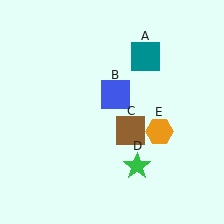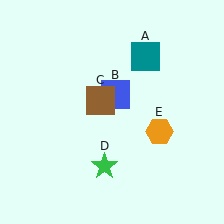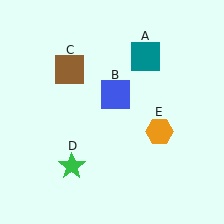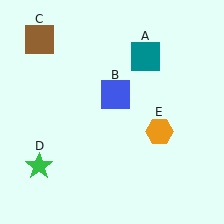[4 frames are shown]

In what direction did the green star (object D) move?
The green star (object D) moved left.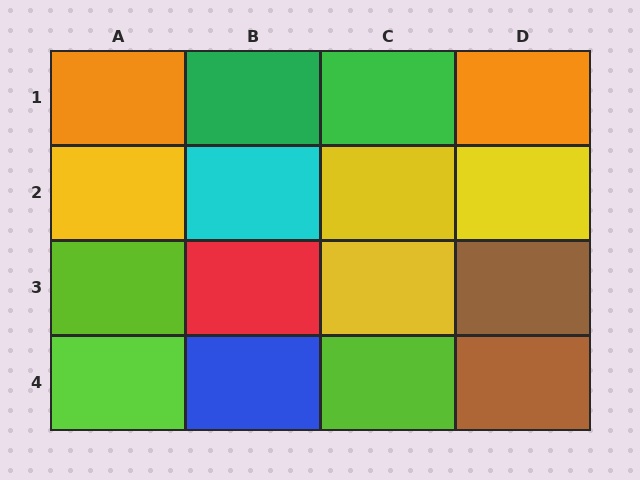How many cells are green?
2 cells are green.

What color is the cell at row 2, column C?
Yellow.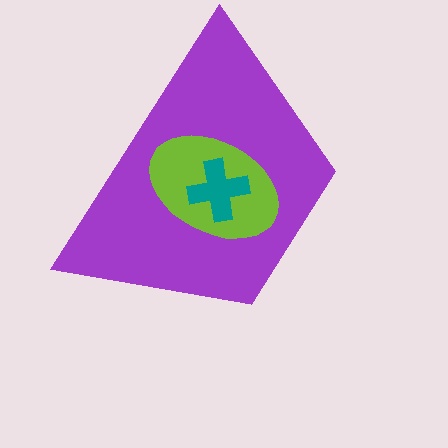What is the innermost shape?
The teal cross.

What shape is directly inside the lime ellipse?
The teal cross.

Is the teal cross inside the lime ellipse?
Yes.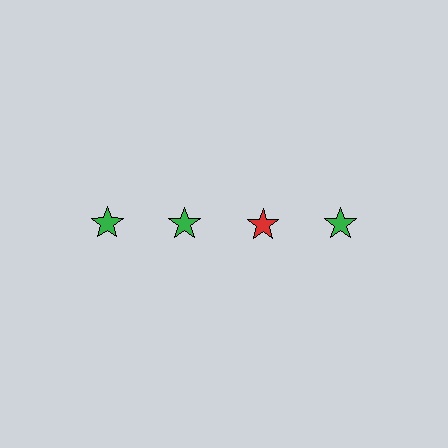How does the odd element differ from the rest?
It has a different color: red instead of green.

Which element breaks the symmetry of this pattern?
The red star in the top row, center column breaks the symmetry. All other shapes are green stars.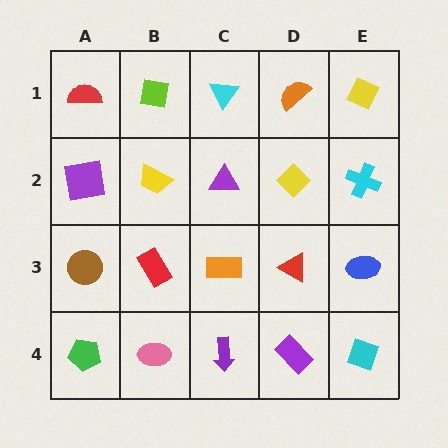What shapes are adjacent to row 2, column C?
A cyan triangle (row 1, column C), an orange rectangle (row 3, column C), a yellow trapezoid (row 2, column B), a yellow diamond (row 2, column D).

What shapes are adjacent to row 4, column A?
A brown circle (row 3, column A), a pink ellipse (row 4, column B).